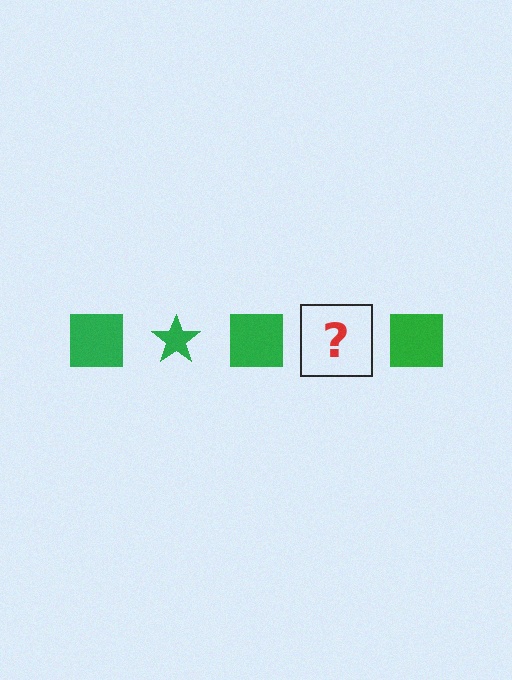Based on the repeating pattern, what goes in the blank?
The blank should be a green star.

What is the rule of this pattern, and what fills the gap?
The rule is that the pattern cycles through square, star shapes in green. The gap should be filled with a green star.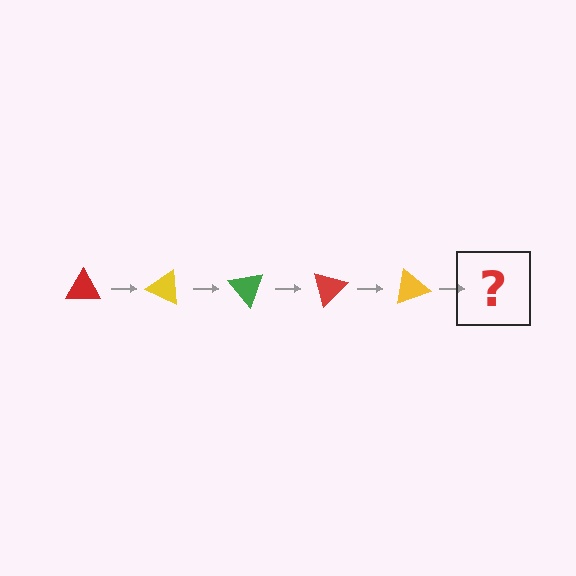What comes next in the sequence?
The next element should be a green triangle, rotated 125 degrees from the start.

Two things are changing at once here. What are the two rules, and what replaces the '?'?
The two rules are that it rotates 25 degrees each step and the color cycles through red, yellow, and green. The '?' should be a green triangle, rotated 125 degrees from the start.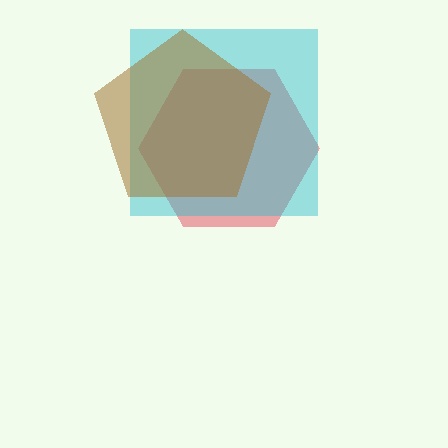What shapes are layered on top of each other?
The layered shapes are: a red hexagon, a cyan square, a brown pentagon.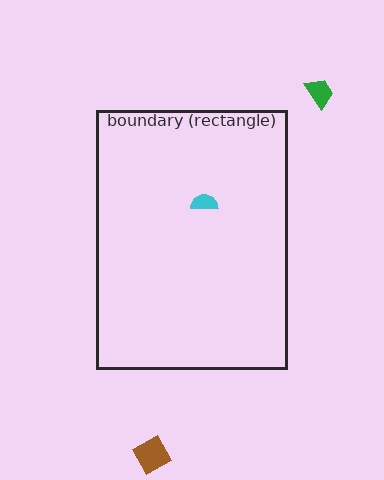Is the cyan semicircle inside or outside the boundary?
Inside.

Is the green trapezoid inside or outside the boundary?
Outside.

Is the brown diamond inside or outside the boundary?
Outside.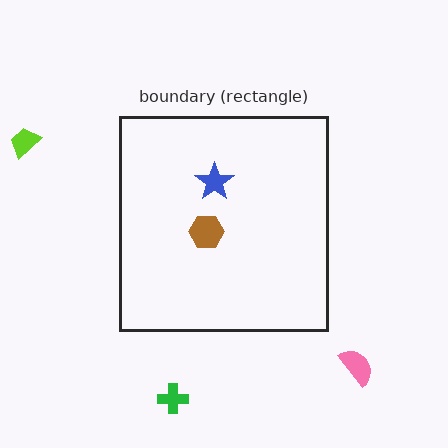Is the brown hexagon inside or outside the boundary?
Inside.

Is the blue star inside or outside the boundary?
Inside.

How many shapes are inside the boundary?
2 inside, 3 outside.